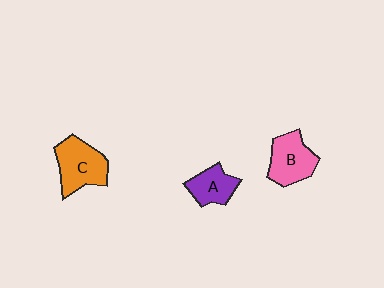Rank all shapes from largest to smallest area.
From largest to smallest: C (orange), B (pink), A (purple).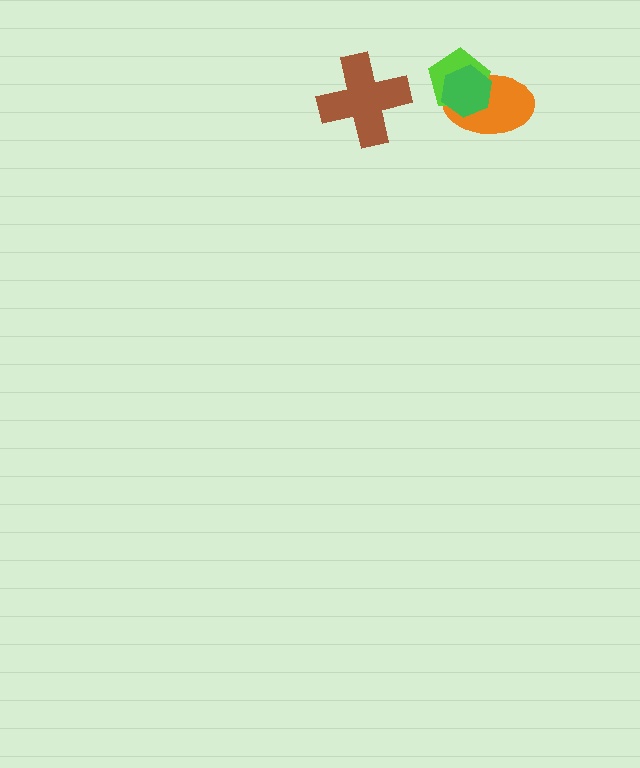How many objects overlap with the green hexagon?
2 objects overlap with the green hexagon.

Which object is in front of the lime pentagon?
The green hexagon is in front of the lime pentagon.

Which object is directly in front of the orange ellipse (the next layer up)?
The lime pentagon is directly in front of the orange ellipse.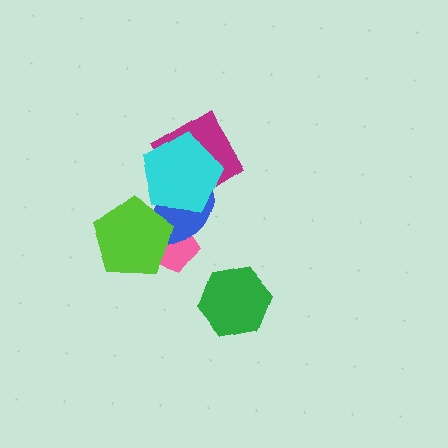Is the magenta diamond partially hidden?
Yes, it is partially covered by another shape.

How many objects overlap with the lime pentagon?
2 objects overlap with the lime pentagon.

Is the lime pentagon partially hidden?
No, no other shape covers it.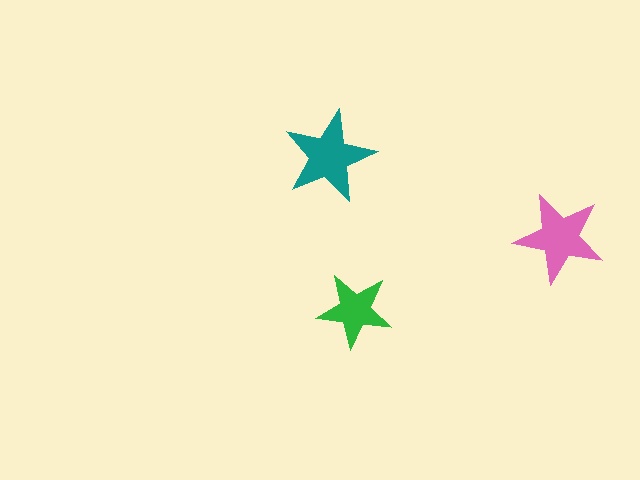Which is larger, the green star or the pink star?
The pink one.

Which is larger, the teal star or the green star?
The teal one.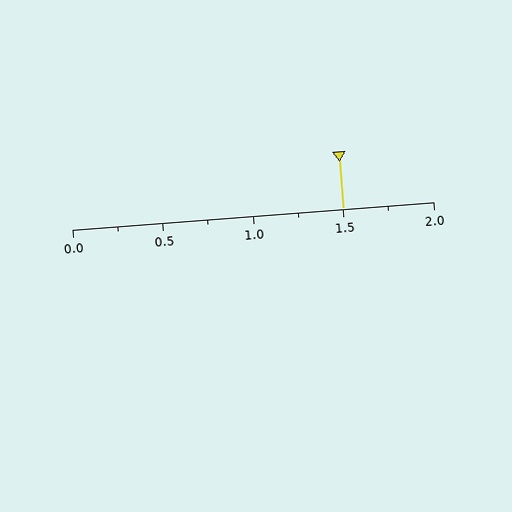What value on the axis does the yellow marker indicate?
The marker indicates approximately 1.5.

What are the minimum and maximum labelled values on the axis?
The axis runs from 0.0 to 2.0.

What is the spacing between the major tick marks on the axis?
The major ticks are spaced 0.5 apart.